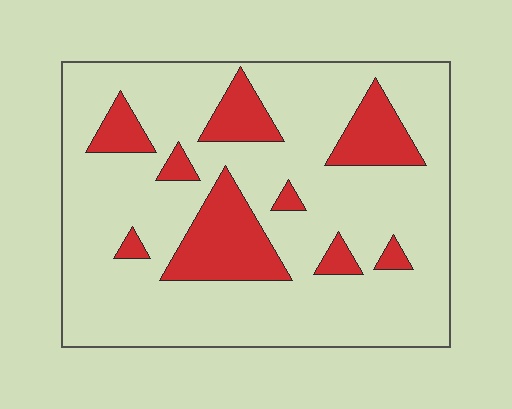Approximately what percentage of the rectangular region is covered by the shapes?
Approximately 20%.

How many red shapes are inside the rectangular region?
9.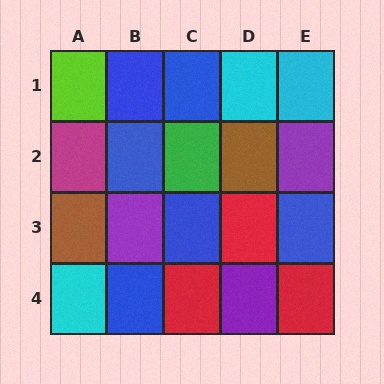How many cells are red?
3 cells are red.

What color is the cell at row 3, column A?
Brown.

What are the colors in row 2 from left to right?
Magenta, blue, green, brown, purple.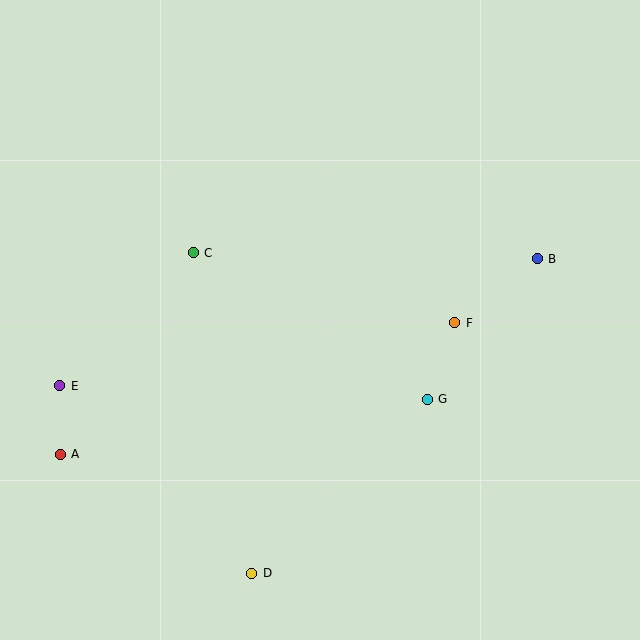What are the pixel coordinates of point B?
Point B is at (537, 259).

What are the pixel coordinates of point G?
Point G is at (427, 399).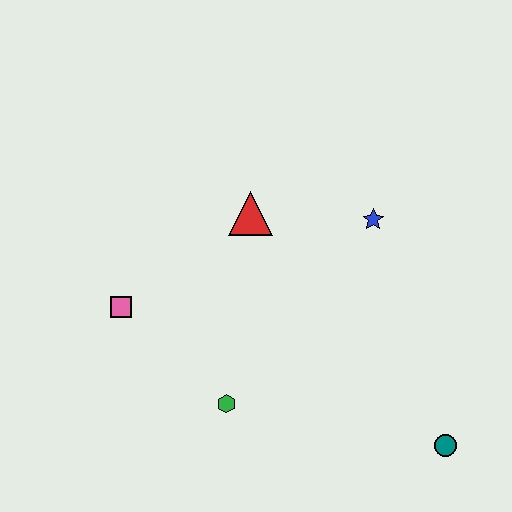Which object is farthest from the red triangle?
The teal circle is farthest from the red triangle.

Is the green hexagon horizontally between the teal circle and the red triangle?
No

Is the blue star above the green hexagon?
Yes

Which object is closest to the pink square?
The green hexagon is closest to the pink square.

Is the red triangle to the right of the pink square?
Yes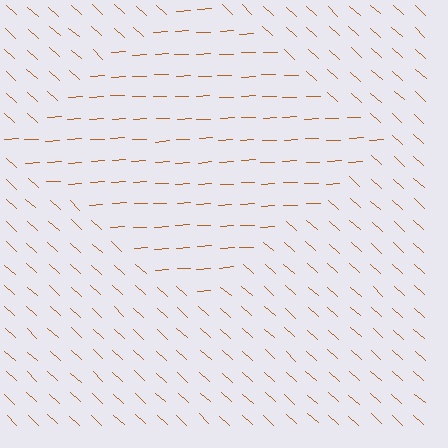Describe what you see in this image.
The image is filled with small brown line segments. A diamond region in the image has lines oriented differently from the surrounding lines, creating a visible texture boundary.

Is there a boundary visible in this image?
Yes, there is a texture boundary formed by a change in line orientation.